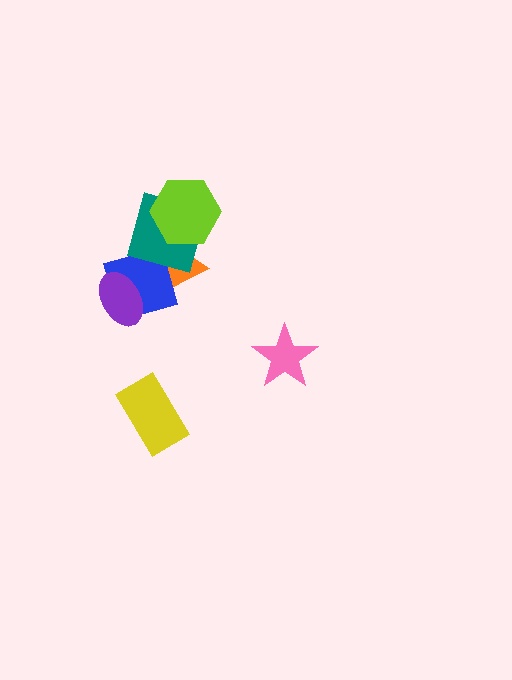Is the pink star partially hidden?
No, no other shape covers it.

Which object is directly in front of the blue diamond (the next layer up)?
The teal diamond is directly in front of the blue diamond.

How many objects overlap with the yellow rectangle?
0 objects overlap with the yellow rectangle.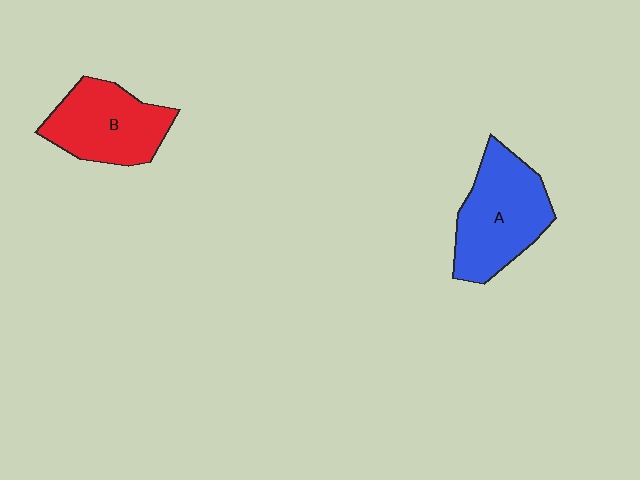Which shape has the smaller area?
Shape B (red).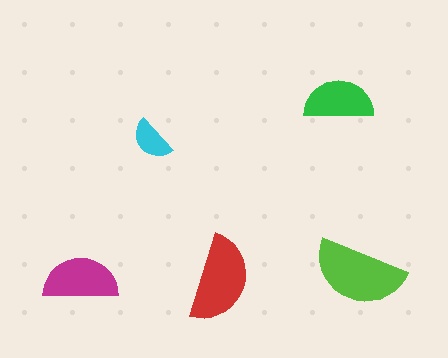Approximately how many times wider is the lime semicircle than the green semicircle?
About 1.5 times wider.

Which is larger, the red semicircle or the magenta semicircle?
The red one.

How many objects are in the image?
There are 5 objects in the image.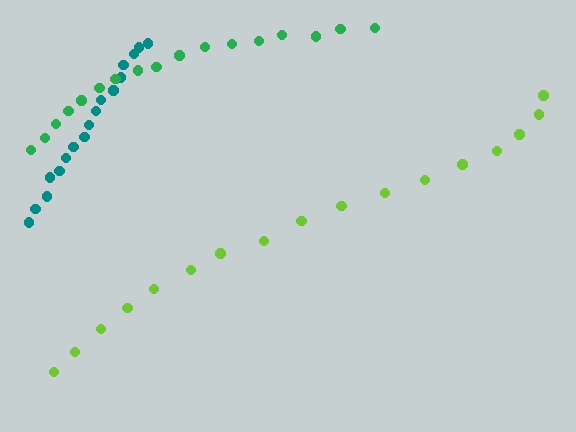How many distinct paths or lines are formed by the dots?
There are 3 distinct paths.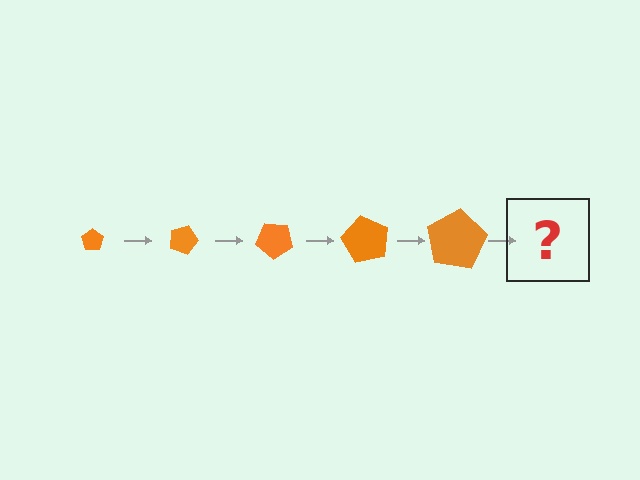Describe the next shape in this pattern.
It should be a pentagon, larger than the previous one and rotated 100 degrees from the start.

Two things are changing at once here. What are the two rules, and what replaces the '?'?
The two rules are that the pentagon grows larger each step and it rotates 20 degrees each step. The '?' should be a pentagon, larger than the previous one and rotated 100 degrees from the start.